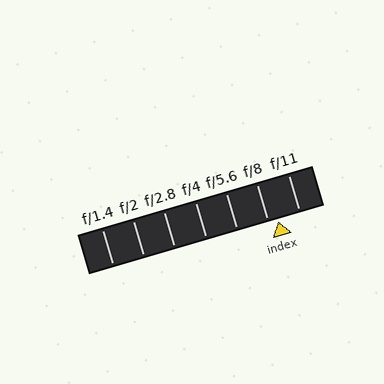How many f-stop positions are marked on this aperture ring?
There are 7 f-stop positions marked.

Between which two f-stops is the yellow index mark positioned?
The index mark is between f/8 and f/11.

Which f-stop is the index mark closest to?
The index mark is closest to f/8.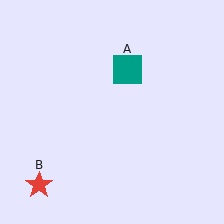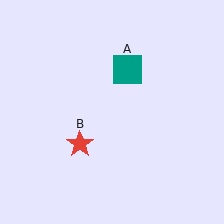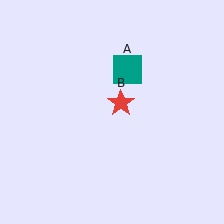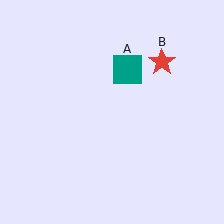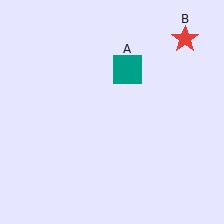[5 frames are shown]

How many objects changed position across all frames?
1 object changed position: red star (object B).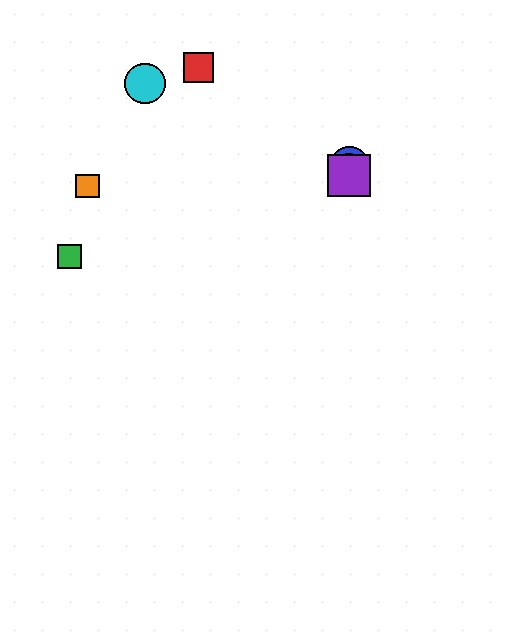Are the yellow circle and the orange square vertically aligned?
No, the yellow circle is at x≈349 and the orange square is at x≈87.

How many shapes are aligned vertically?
3 shapes (the blue circle, the yellow circle, the purple square) are aligned vertically.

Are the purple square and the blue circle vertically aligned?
Yes, both are at x≈349.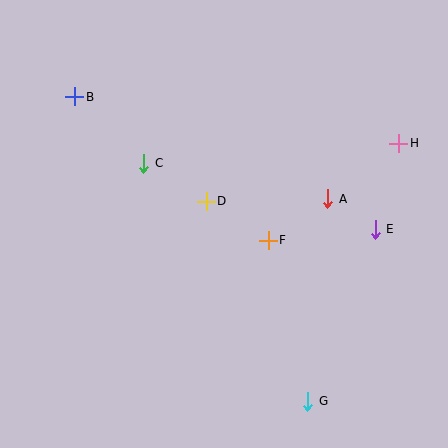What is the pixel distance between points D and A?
The distance between D and A is 122 pixels.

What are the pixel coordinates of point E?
Point E is at (375, 229).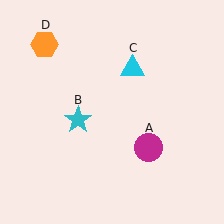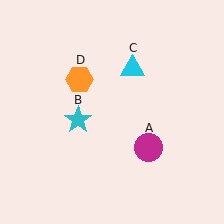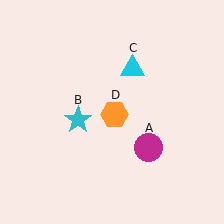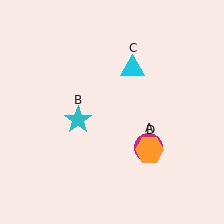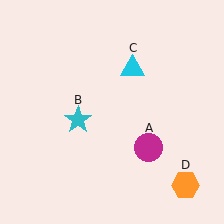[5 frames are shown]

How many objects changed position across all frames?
1 object changed position: orange hexagon (object D).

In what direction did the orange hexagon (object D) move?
The orange hexagon (object D) moved down and to the right.